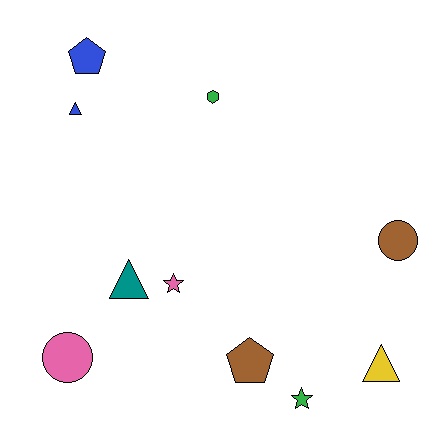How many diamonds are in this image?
There are no diamonds.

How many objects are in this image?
There are 10 objects.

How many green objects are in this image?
There are 2 green objects.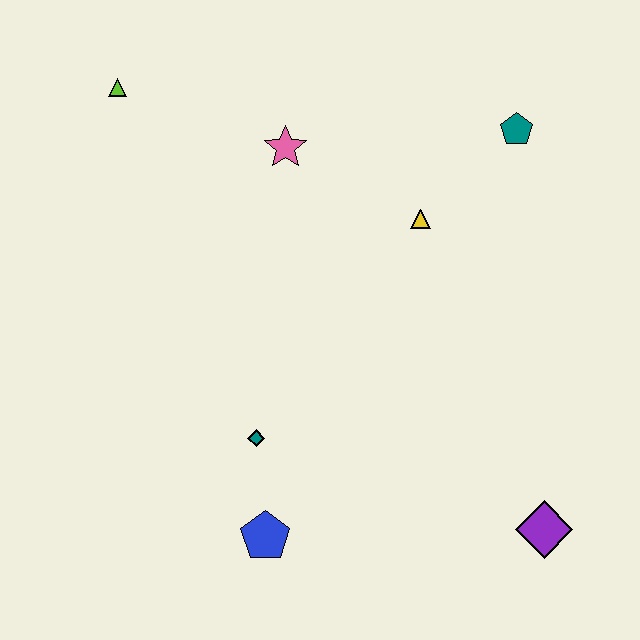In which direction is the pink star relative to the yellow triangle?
The pink star is to the left of the yellow triangle.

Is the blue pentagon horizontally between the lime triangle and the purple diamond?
Yes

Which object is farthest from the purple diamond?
The lime triangle is farthest from the purple diamond.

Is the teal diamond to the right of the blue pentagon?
No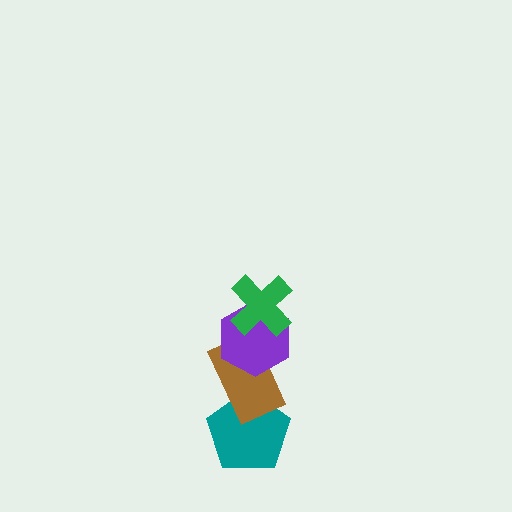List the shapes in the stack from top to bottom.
From top to bottom: the green cross, the purple hexagon, the brown rectangle, the teal pentagon.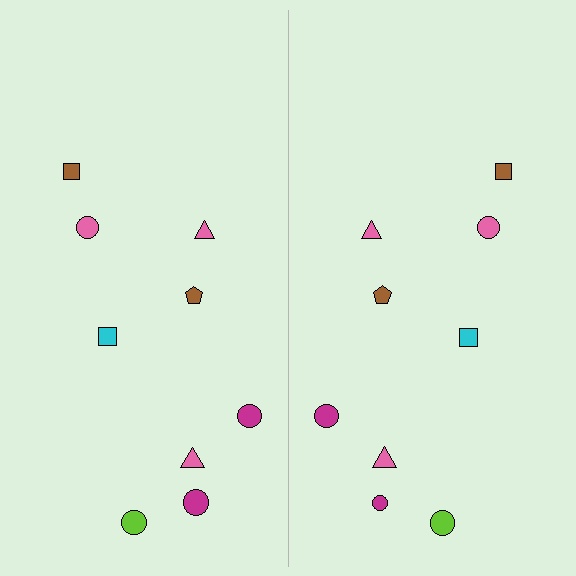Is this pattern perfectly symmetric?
No, the pattern is not perfectly symmetric. The magenta circle on the right side has a different size than its mirror counterpart.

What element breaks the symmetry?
The magenta circle on the right side has a different size than its mirror counterpart.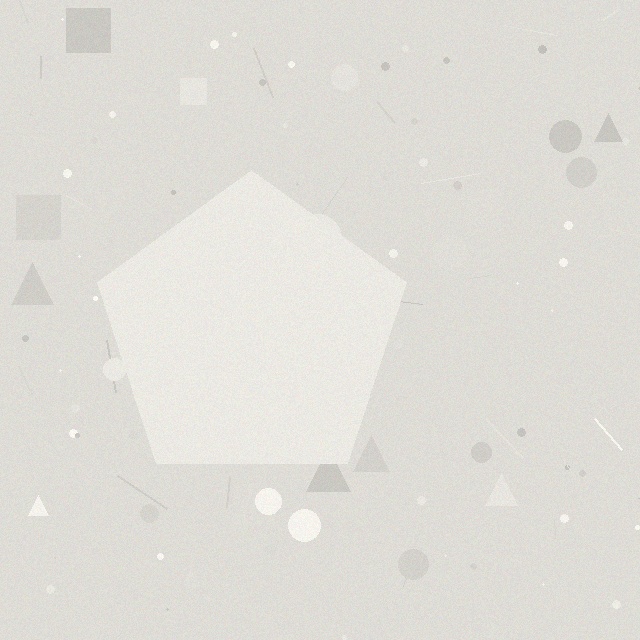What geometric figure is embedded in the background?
A pentagon is embedded in the background.